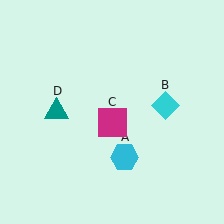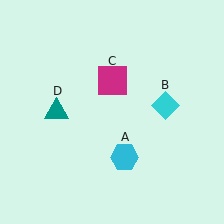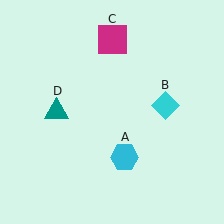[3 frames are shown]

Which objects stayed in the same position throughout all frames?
Cyan hexagon (object A) and cyan diamond (object B) and teal triangle (object D) remained stationary.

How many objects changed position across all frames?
1 object changed position: magenta square (object C).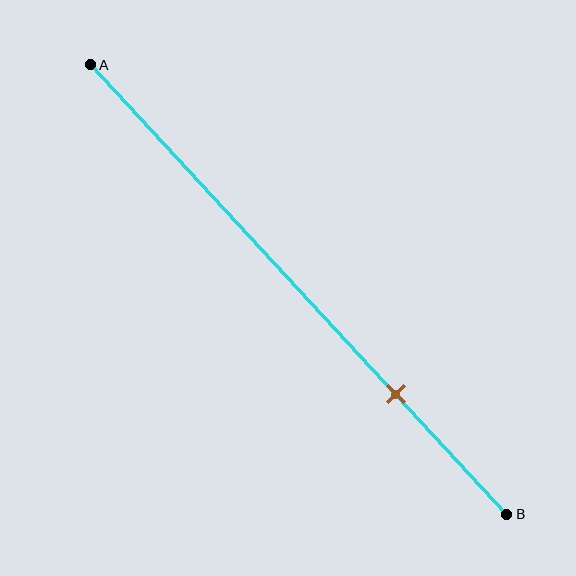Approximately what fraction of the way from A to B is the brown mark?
The brown mark is approximately 75% of the way from A to B.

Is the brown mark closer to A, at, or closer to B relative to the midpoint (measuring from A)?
The brown mark is closer to point B than the midpoint of segment AB.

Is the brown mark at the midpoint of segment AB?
No, the mark is at about 75% from A, not at the 50% midpoint.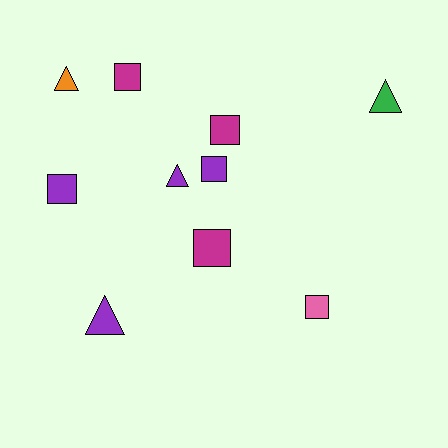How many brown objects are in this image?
There are no brown objects.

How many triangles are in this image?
There are 4 triangles.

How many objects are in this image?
There are 10 objects.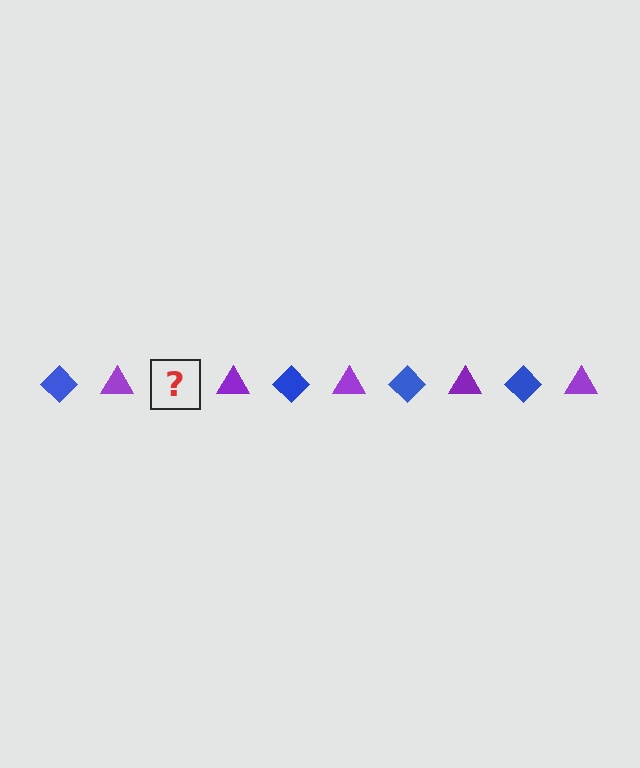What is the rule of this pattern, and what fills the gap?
The rule is that the pattern alternates between blue diamond and purple triangle. The gap should be filled with a blue diamond.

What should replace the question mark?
The question mark should be replaced with a blue diamond.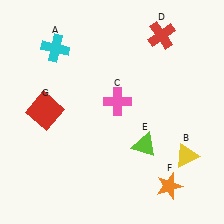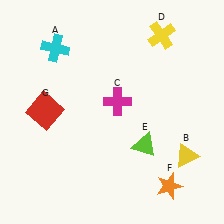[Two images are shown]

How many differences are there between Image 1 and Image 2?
There are 2 differences between the two images.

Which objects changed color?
C changed from pink to magenta. D changed from red to yellow.